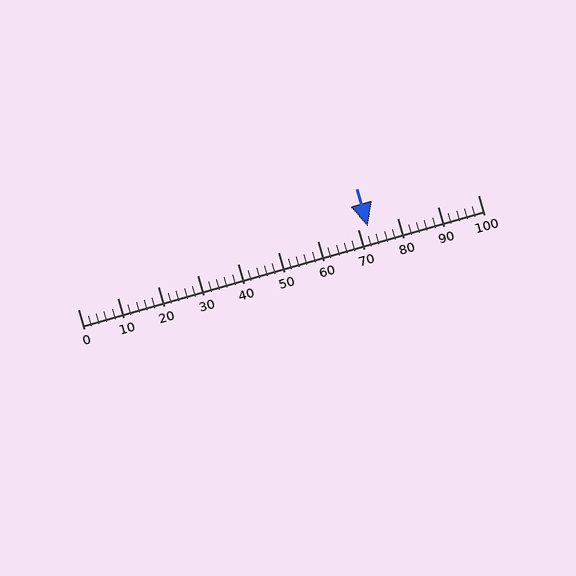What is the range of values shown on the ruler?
The ruler shows values from 0 to 100.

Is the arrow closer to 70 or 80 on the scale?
The arrow is closer to 70.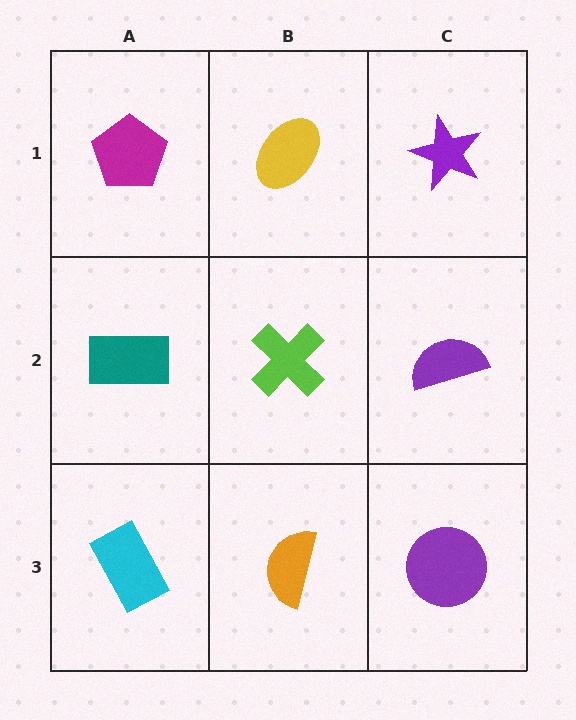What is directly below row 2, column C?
A purple circle.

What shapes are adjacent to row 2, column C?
A purple star (row 1, column C), a purple circle (row 3, column C), a lime cross (row 2, column B).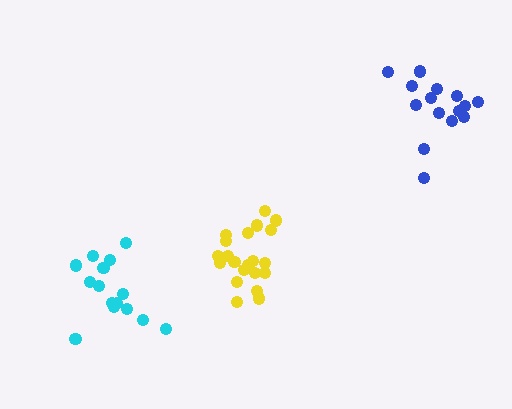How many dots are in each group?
Group 1: 21 dots, Group 2: 15 dots, Group 3: 15 dots (51 total).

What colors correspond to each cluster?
The clusters are colored: yellow, cyan, blue.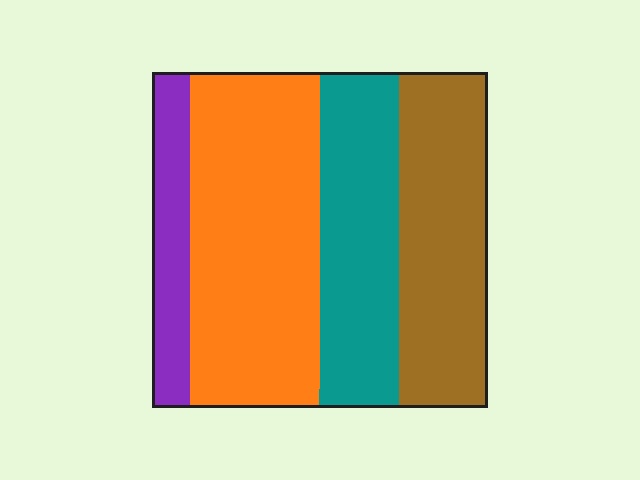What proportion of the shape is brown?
Brown covers 26% of the shape.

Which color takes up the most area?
Orange, at roughly 40%.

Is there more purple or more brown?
Brown.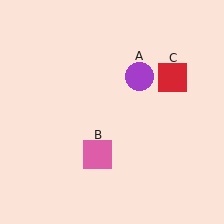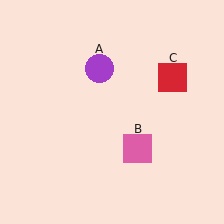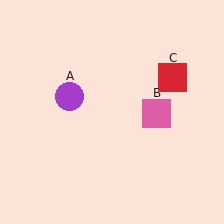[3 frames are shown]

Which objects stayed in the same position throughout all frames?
Red square (object C) remained stationary.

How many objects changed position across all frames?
2 objects changed position: purple circle (object A), pink square (object B).